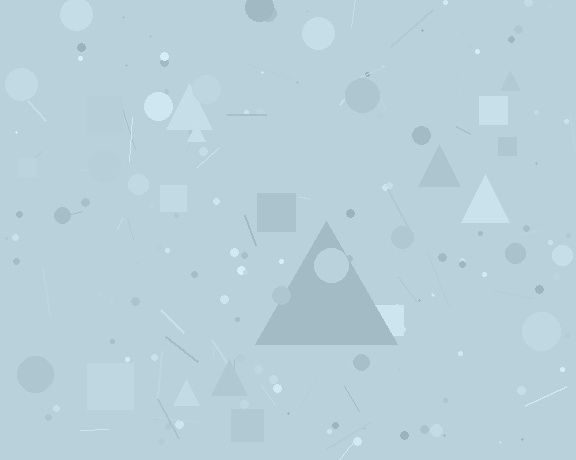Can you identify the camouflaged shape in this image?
The camouflaged shape is a triangle.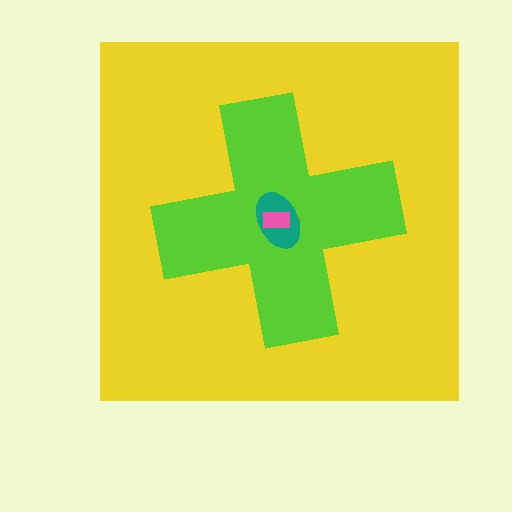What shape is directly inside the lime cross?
The teal ellipse.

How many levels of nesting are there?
4.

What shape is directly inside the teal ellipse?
The pink rectangle.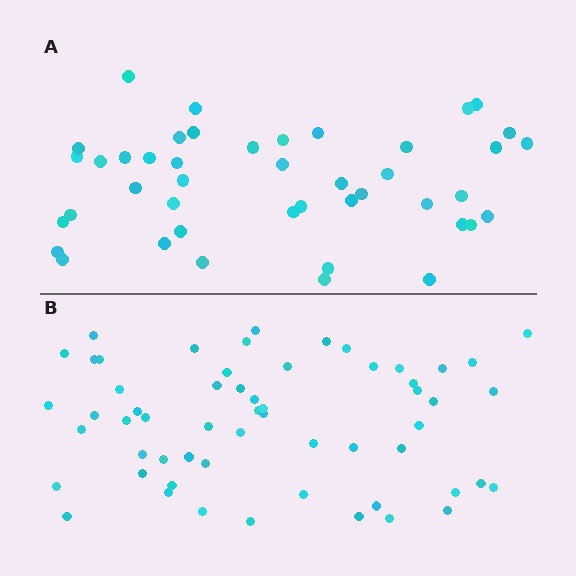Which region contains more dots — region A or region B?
Region B (the bottom region) has more dots.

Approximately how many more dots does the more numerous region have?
Region B has approximately 15 more dots than region A.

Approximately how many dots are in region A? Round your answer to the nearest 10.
About 40 dots. (The exact count is 44, which rounds to 40.)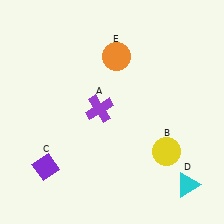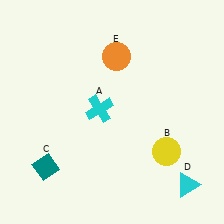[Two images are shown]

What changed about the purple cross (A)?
In Image 1, A is purple. In Image 2, it changed to cyan.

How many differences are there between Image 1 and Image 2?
There are 2 differences between the two images.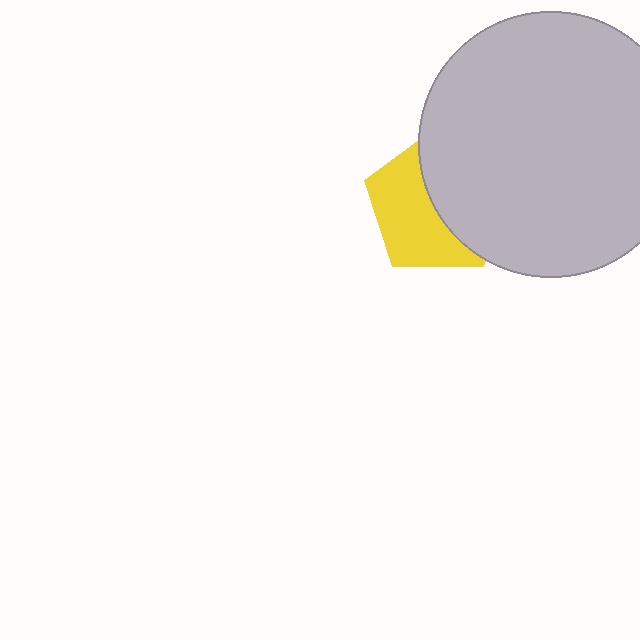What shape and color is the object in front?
The object in front is a light gray circle.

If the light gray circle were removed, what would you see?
You would see the complete yellow pentagon.